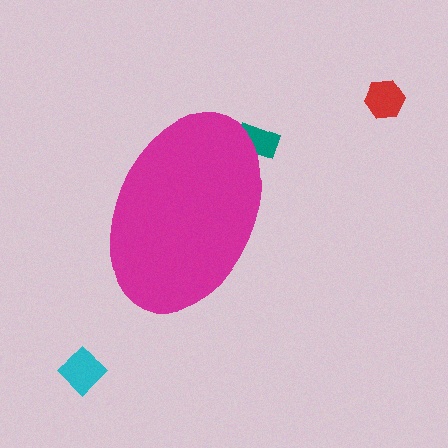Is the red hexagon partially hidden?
No, the red hexagon is fully visible.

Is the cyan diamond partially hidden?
No, the cyan diamond is fully visible.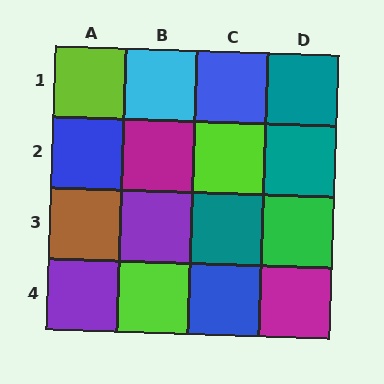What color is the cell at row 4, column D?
Magenta.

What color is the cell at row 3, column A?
Brown.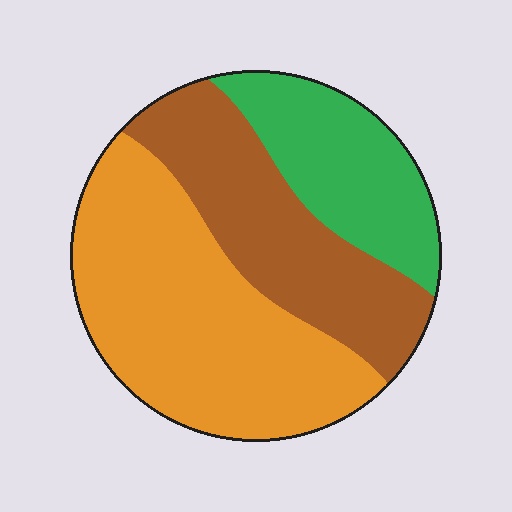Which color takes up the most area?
Orange, at roughly 45%.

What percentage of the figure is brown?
Brown takes up about one third (1/3) of the figure.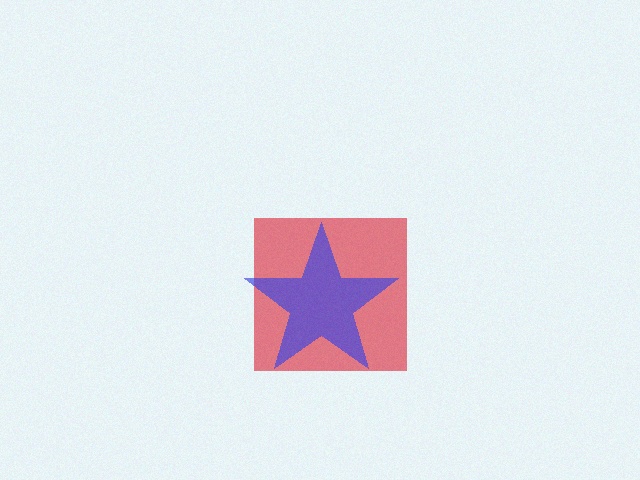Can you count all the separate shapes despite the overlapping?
Yes, there are 2 separate shapes.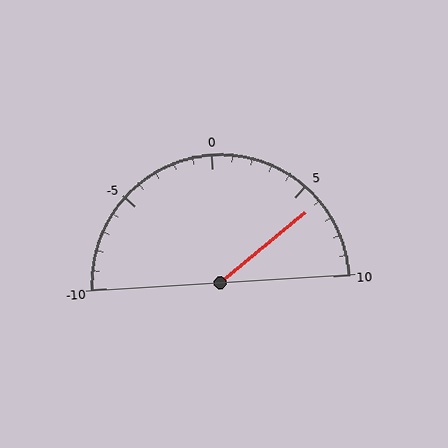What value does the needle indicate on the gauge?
The needle indicates approximately 6.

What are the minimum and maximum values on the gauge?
The gauge ranges from -10 to 10.